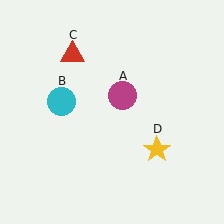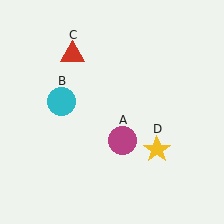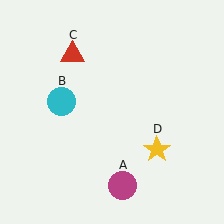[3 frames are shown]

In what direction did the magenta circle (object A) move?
The magenta circle (object A) moved down.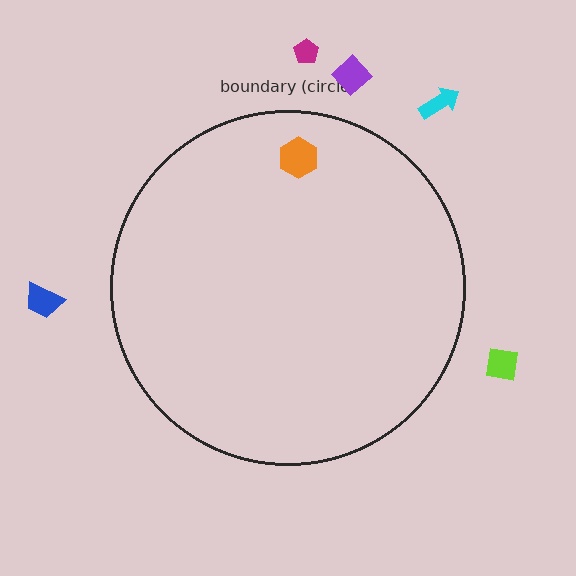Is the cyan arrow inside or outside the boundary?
Outside.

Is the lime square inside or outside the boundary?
Outside.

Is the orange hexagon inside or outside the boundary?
Inside.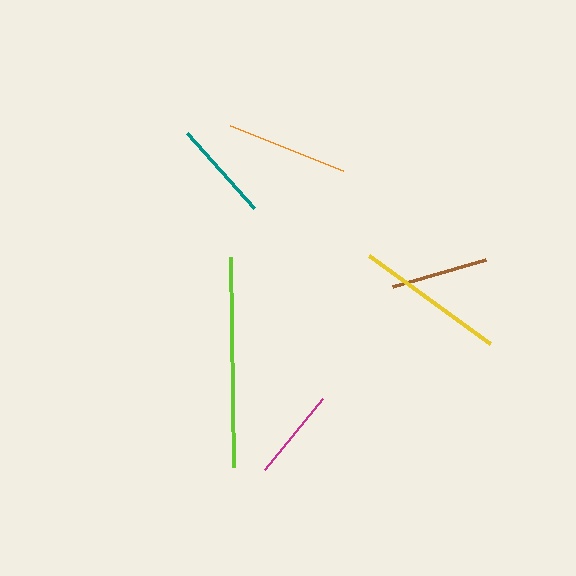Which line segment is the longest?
The lime line is the longest at approximately 210 pixels.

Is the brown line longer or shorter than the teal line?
The teal line is longer than the brown line.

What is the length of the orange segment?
The orange segment is approximately 122 pixels long.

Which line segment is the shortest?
The magenta line is the shortest at approximately 91 pixels.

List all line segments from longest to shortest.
From longest to shortest: lime, yellow, orange, teal, brown, magenta.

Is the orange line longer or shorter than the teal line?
The orange line is longer than the teal line.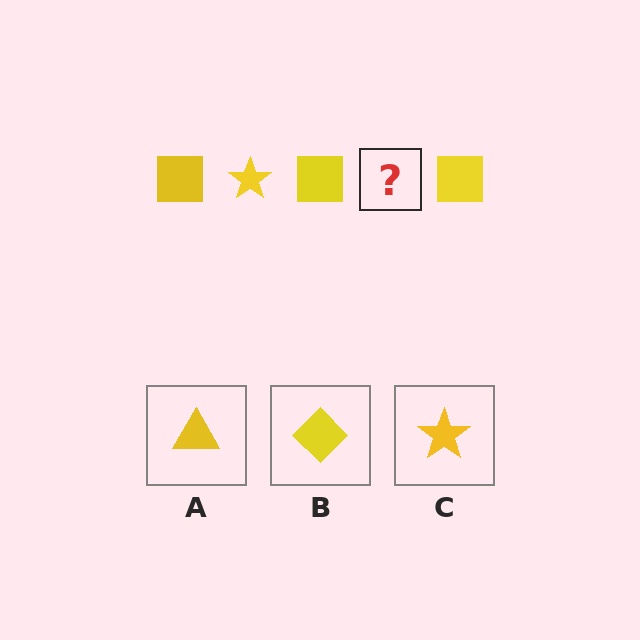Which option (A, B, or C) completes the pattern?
C.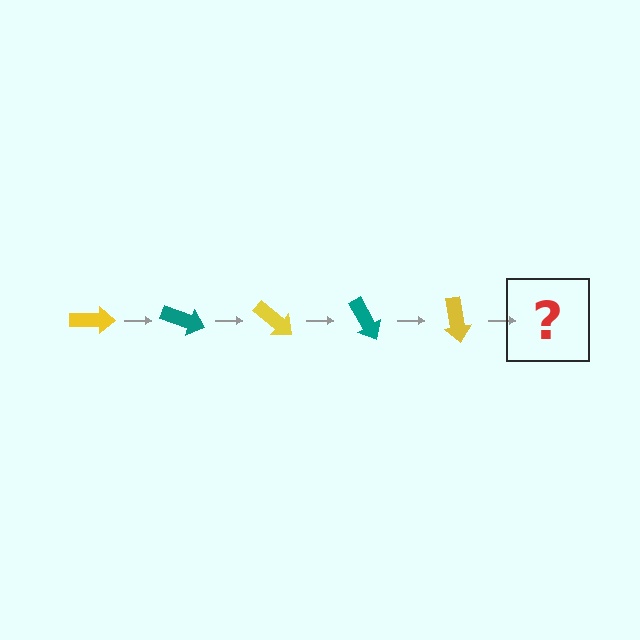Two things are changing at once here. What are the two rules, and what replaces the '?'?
The two rules are that it rotates 20 degrees each step and the color cycles through yellow and teal. The '?' should be a teal arrow, rotated 100 degrees from the start.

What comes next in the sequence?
The next element should be a teal arrow, rotated 100 degrees from the start.